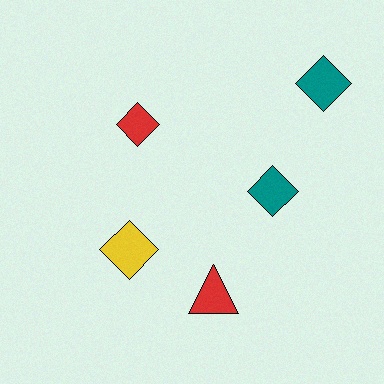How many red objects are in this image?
There are 2 red objects.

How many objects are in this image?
There are 5 objects.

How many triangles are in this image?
There is 1 triangle.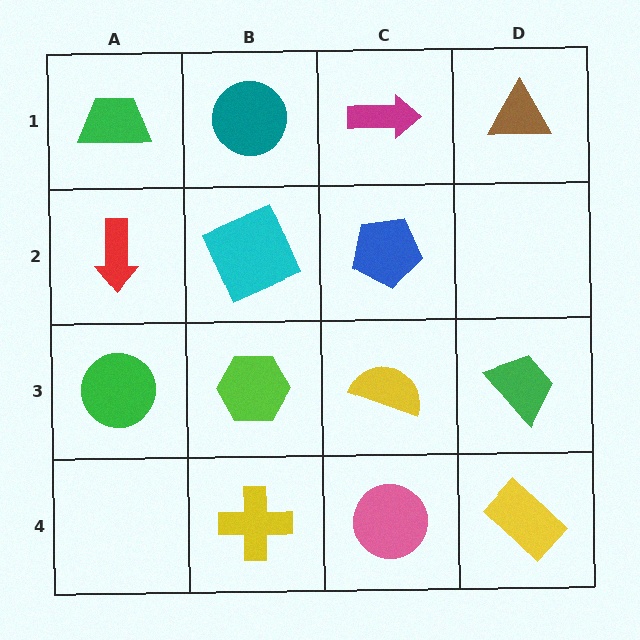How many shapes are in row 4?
3 shapes.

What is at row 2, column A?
A red arrow.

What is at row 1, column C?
A magenta arrow.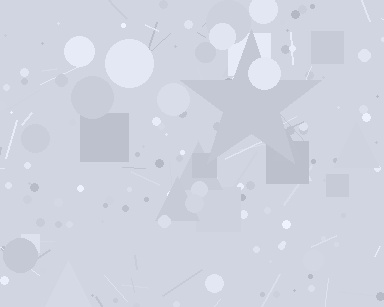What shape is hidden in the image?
A star is hidden in the image.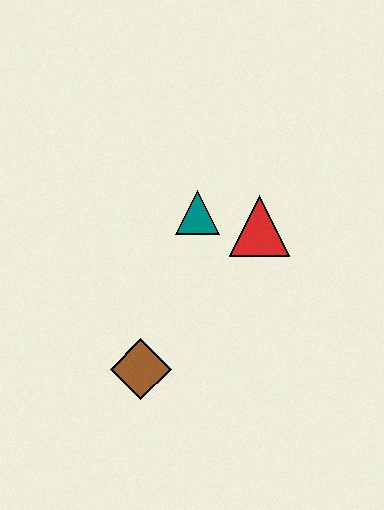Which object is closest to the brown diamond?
The teal triangle is closest to the brown diamond.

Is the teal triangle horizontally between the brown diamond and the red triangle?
Yes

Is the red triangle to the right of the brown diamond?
Yes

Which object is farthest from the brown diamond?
The red triangle is farthest from the brown diamond.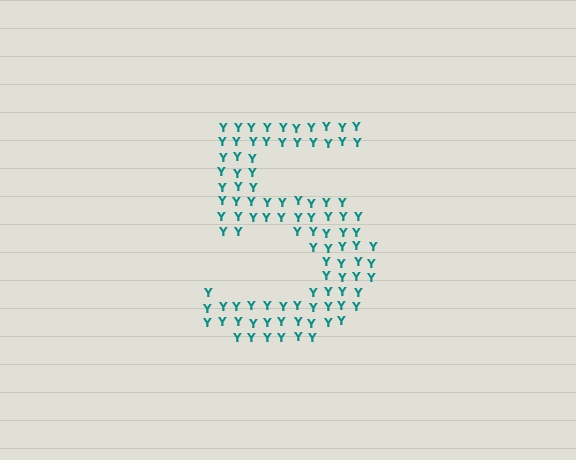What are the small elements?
The small elements are letter Y's.